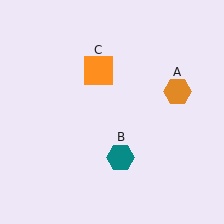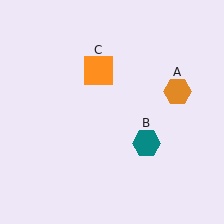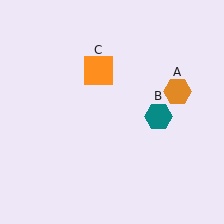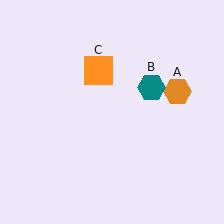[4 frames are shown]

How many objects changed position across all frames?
1 object changed position: teal hexagon (object B).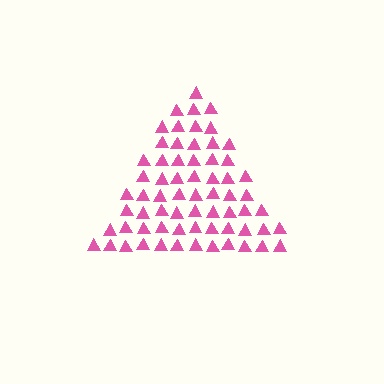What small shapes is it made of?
It is made of small triangles.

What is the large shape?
The large shape is a triangle.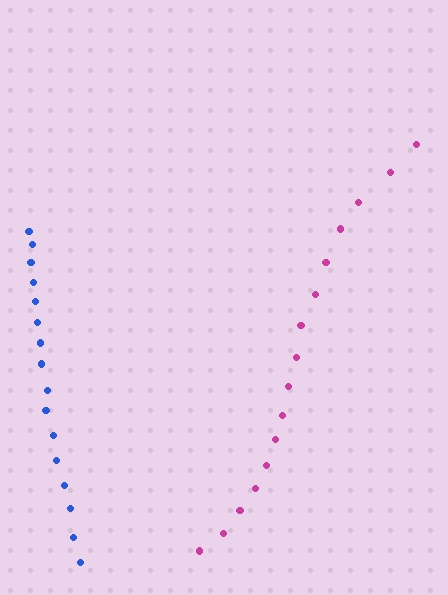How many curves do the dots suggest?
There are 2 distinct paths.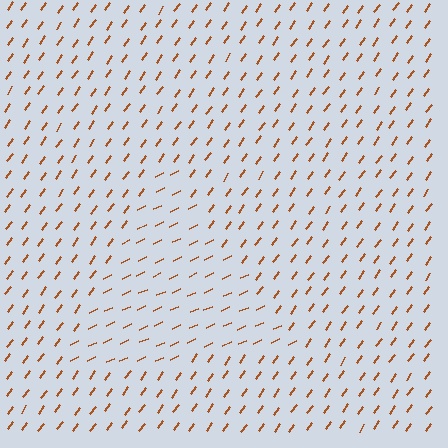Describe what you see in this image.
The image is filled with small brown line segments. A triangle region in the image has lines oriented differently from the surrounding lines, creating a visible texture boundary.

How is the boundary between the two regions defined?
The boundary is defined purely by a change in line orientation (approximately 30 degrees difference). All lines are the same color and thickness.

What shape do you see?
I see a triangle.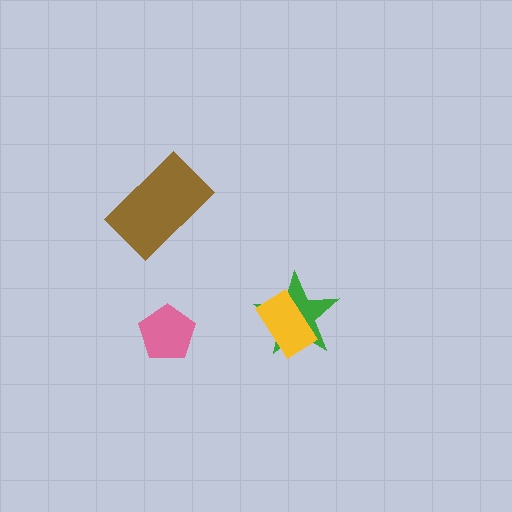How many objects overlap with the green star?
1 object overlaps with the green star.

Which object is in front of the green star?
The yellow rectangle is in front of the green star.